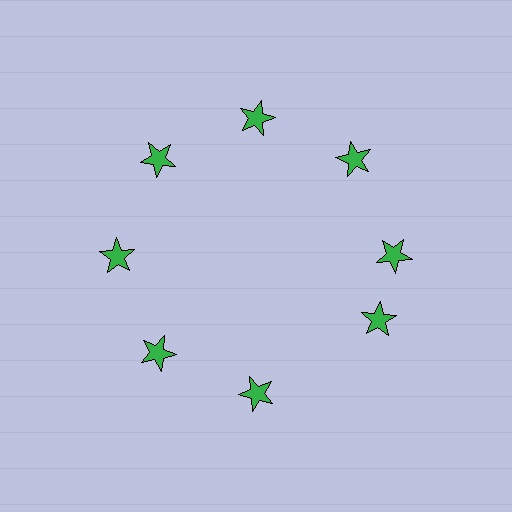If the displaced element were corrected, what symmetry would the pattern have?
It would have 8-fold rotational symmetry — the pattern would map onto itself every 45 degrees.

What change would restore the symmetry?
The symmetry would be restored by rotating it back into even spacing with its neighbors so that all 8 stars sit at equal angles and equal distance from the center.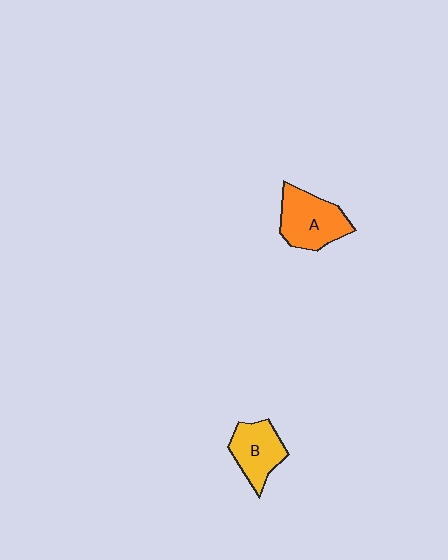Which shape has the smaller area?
Shape B (yellow).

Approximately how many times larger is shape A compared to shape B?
Approximately 1.2 times.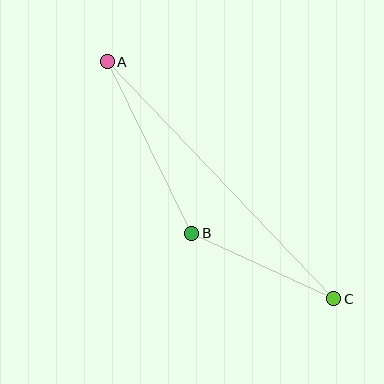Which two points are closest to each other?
Points B and C are closest to each other.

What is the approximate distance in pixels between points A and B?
The distance between A and B is approximately 191 pixels.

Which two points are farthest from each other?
Points A and C are farthest from each other.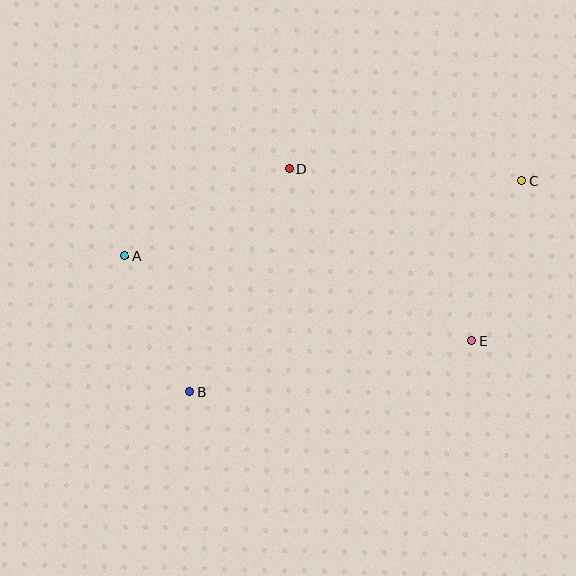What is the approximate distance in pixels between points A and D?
The distance between A and D is approximately 186 pixels.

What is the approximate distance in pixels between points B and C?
The distance between B and C is approximately 394 pixels.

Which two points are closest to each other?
Points A and B are closest to each other.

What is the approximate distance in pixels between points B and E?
The distance between B and E is approximately 287 pixels.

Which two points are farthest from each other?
Points A and C are farthest from each other.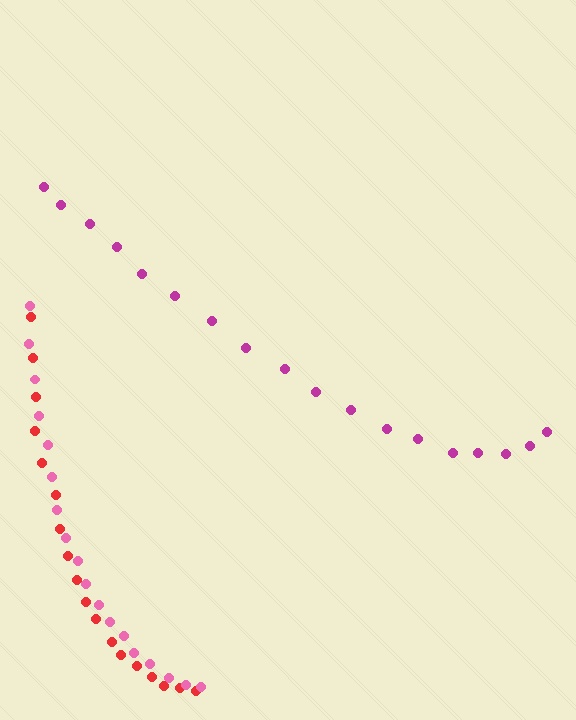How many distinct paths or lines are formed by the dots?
There are 3 distinct paths.